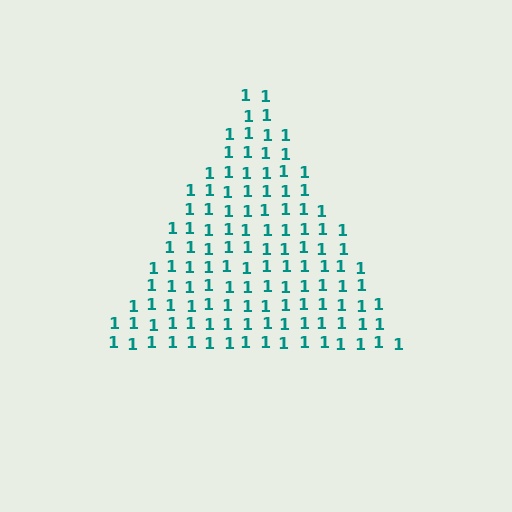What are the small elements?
The small elements are digit 1's.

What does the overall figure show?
The overall figure shows a triangle.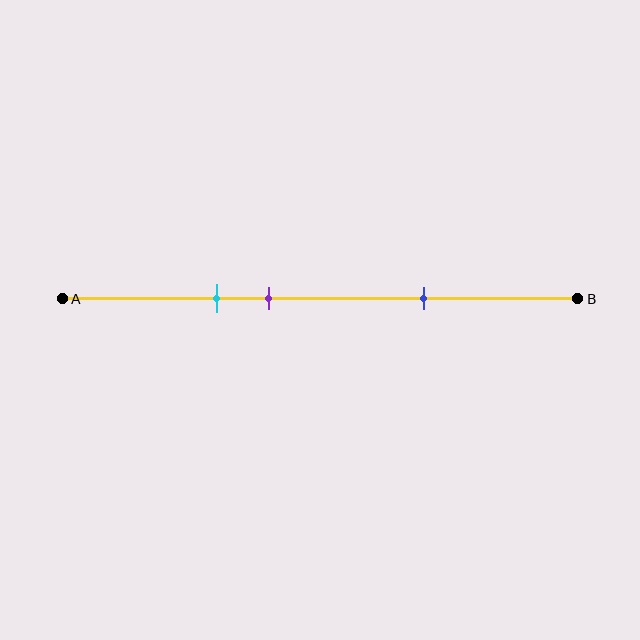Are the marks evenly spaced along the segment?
No, the marks are not evenly spaced.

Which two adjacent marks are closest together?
The cyan and purple marks are the closest adjacent pair.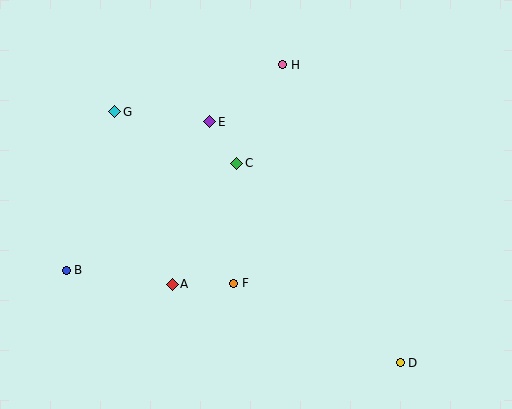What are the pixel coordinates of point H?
Point H is at (283, 65).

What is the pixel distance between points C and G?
The distance between C and G is 132 pixels.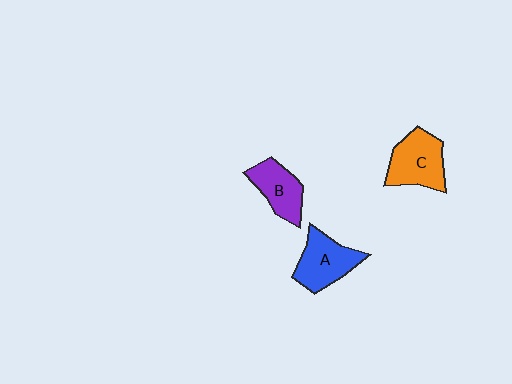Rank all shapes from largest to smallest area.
From largest to smallest: C (orange), A (blue), B (purple).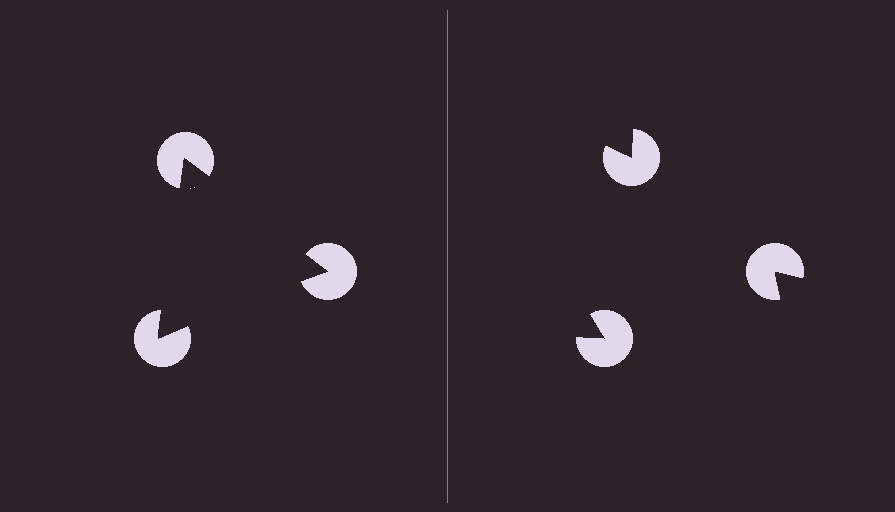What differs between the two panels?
The pac-man discs are positioned identically on both sides; only the wedge orientations differ. On the left they align to a triangle; on the right they are misaligned.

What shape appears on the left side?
An illusory triangle.